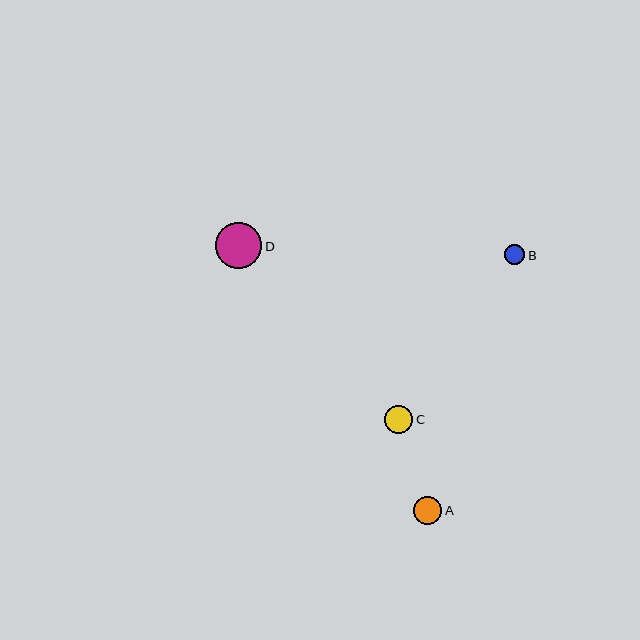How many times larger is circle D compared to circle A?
Circle D is approximately 1.6 times the size of circle A.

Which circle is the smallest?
Circle B is the smallest with a size of approximately 20 pixels.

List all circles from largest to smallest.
From largest to smallest: D, C, A, B.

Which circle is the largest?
Circle D is the largest with a size of approximately 46 pixels.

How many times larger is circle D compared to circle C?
Circle D is approximately 1.6 times the size of circle C.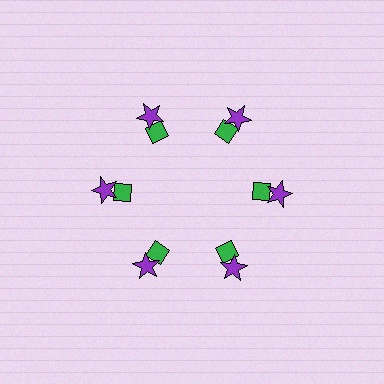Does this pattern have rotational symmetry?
Yes, this pattern has 6-fold rotational symmetry. It looks the same after rotating 60 degrees around the center.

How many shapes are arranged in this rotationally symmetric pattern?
There are 12 shapes, arranged in 6 groups of 2.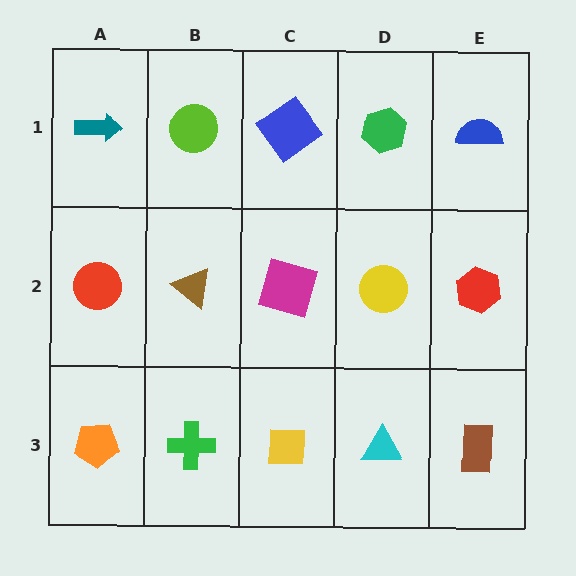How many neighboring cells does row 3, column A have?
2.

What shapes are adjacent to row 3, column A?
A red circle (row 2, column A), a green cross (row 3, column B).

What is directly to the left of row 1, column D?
A blue diamond.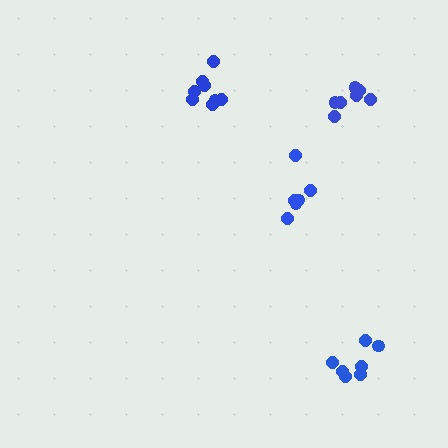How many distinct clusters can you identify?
There are 4 distinct clusters.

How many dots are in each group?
Group 1: 6 dots, Group 2: 7 dots, Group 3: 7 dots, Group 4: 8 dots (28 total).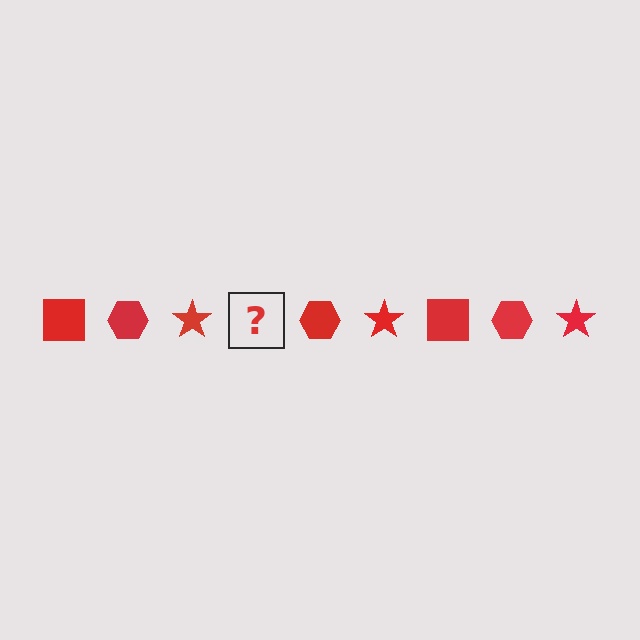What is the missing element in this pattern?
The missing element is a red square.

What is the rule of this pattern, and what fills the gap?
The rule is that the pattern cycles through square, hexagon, star shapes in red. The gap should be filled with a red square.